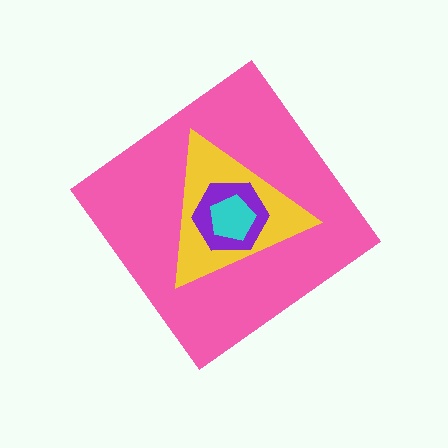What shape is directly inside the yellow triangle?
The purple hexagon.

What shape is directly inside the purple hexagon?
The cyan pentagon.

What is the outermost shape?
The pink diamond.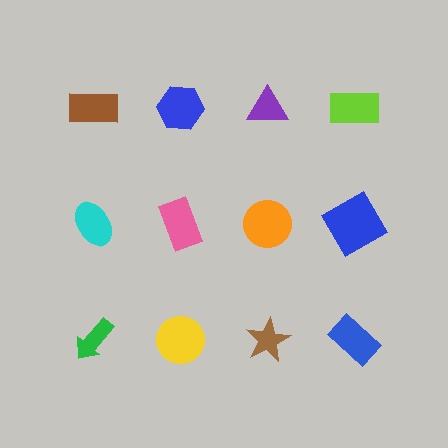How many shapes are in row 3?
4 shapes.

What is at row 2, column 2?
A pink rectangle.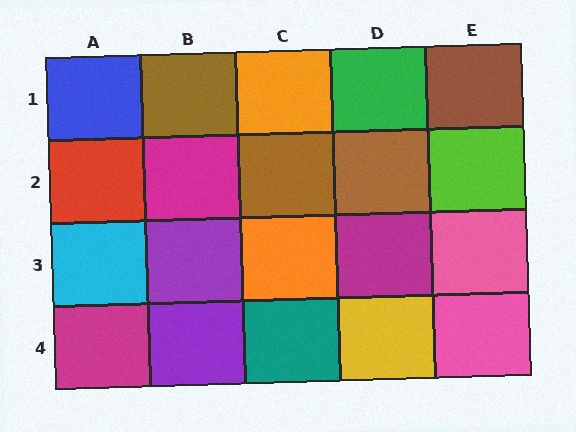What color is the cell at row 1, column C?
Orange.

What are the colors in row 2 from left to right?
Red, magenta, brown, brown, lime.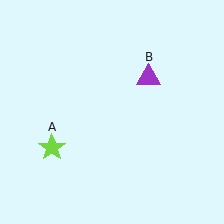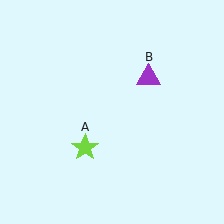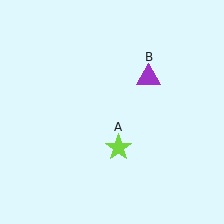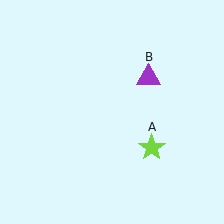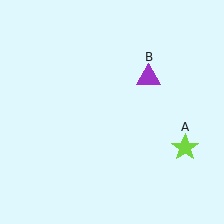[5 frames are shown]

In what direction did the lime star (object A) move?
The lime star (object A) moved right.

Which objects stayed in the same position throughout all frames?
Purple triangle (object B) remained stationary.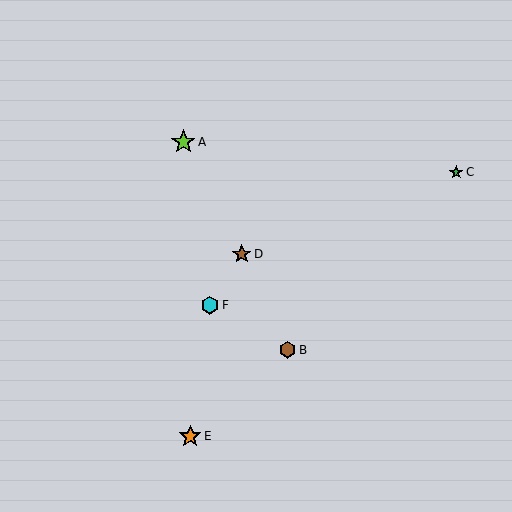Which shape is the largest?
The lime star (labeled A) is the largest.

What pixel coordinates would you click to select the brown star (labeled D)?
Click at (242, 254) to select the brown star D.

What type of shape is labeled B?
Shape B is a brown hexagon.